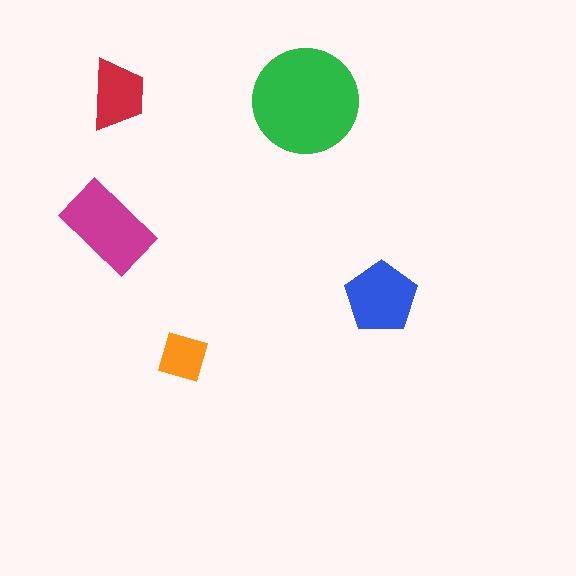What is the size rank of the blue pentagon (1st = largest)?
3rd.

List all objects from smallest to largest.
The orange diamond, the red trapezoid, the blue pentagon, the magenta rectangle, the green circle.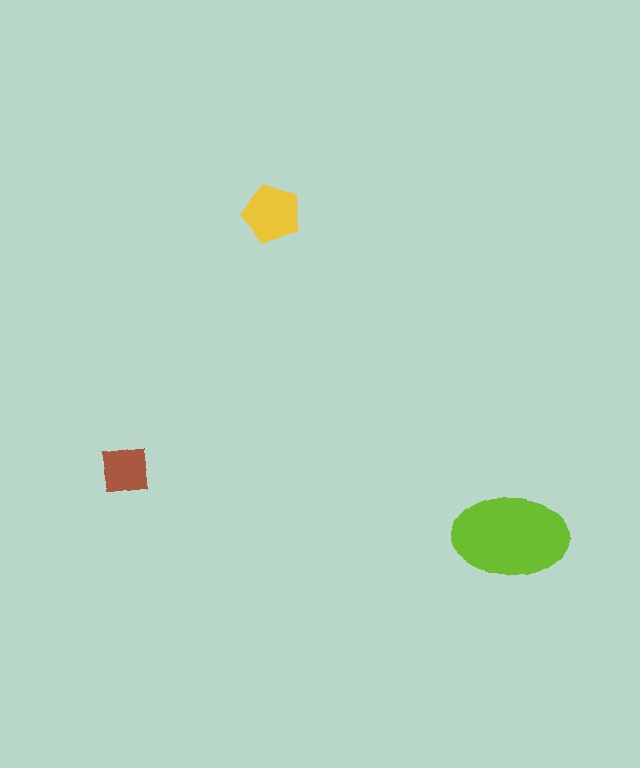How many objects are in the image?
There are 3 objects in the image.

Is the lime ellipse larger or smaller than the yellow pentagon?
Larger.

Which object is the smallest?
The brown square.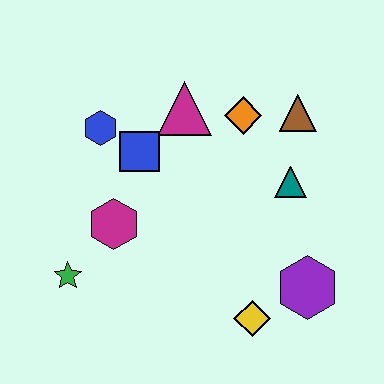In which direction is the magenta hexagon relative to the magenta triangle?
The magenta hexagon is below the magenta triangle.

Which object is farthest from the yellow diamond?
The blue hexagon is farthest from the yellow diamond.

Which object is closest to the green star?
The magenta hexagon is closest to the green star.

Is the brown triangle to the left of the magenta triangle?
No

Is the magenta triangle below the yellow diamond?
No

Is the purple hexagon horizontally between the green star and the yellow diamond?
No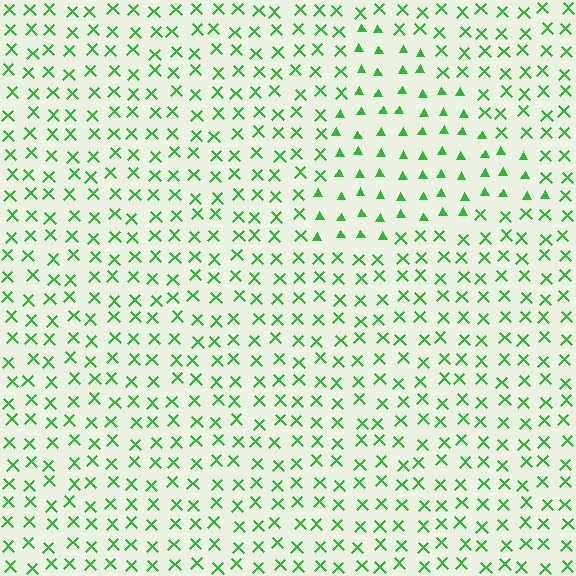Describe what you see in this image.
The image is filled with small green elements arranged in a uniform grid. A triangle-shaped region contains triangles, while the surrounding area contains X marks. The boundary is defined purely by the change in element shape.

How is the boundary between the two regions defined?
The boundary is defined by a change in element shape: triangles inside vs. X marks outside. All elements share the same color and spacing.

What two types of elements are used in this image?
The image uses triangles inside the triangle region and X marks outside it.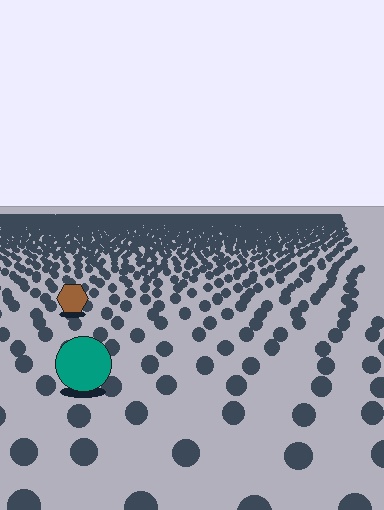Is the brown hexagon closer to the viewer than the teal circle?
No. The teal circle is closer — you can tell from the texture gradient: the ground texture is coarser near it.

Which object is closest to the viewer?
The teal circle is closest. The texture marks near it are larger and more spread out.